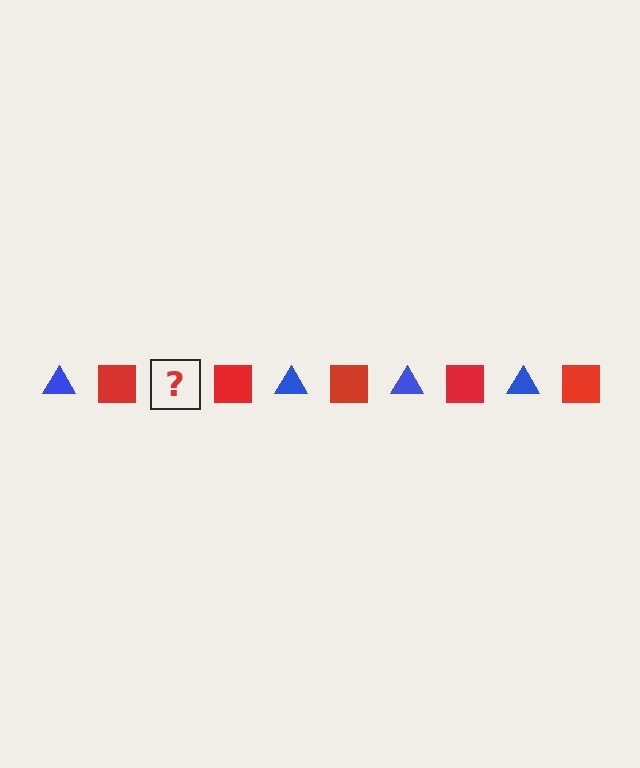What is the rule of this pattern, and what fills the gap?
The rule is that the pattern alternates between blue triangle and red square. The gap should be filled with a blue triangle.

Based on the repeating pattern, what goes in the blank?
The blank should be a blue triangle.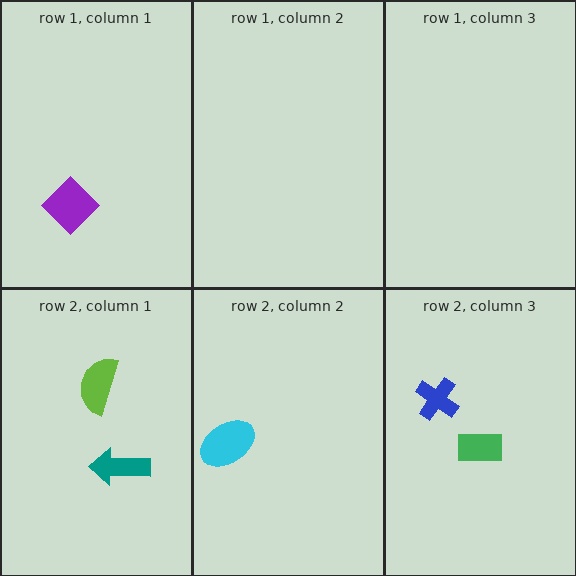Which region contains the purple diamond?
The row 1, column 1 region.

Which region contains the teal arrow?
The row 2, column 1 region.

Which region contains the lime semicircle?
The row 2, column 1 region.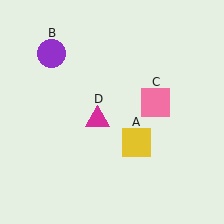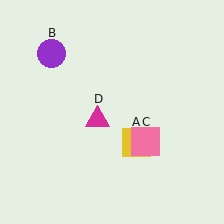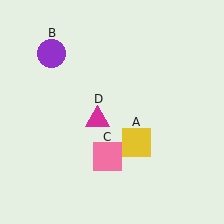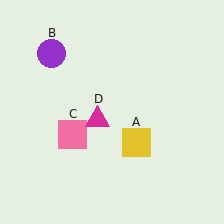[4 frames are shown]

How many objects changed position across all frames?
1 object changed position: pink square (object C).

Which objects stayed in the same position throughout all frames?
Yellow square (object A) and purple circle (object B) and magenta triangle (object D) remained stationary.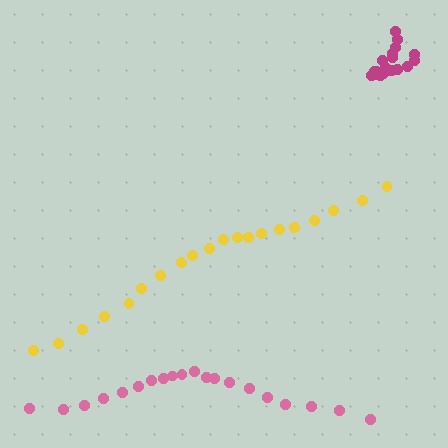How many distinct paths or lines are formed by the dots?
There are 3 distinct paths.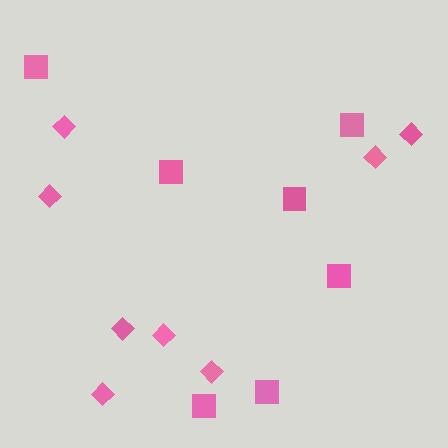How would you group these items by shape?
There are 2 groups: one group of diamonds (8) and one group of squares (7).